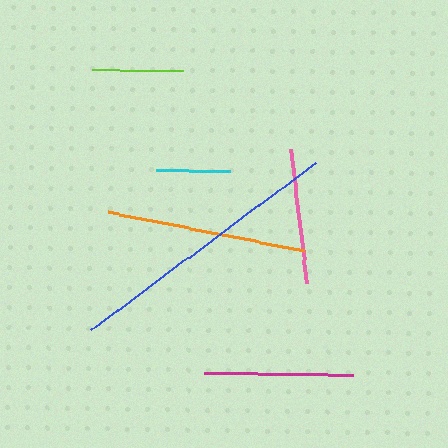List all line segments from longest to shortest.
From longest to shortest: blue, orange, magenta, pink, lime, cyan.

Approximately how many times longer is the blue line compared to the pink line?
The blue line is approximately 2.1 times the length of the pink line.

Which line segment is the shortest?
The cyan line is the shortest at approximately 73 pixels.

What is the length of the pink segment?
The pink segment is approximately 135 pixels long.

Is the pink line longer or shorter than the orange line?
The orange line is longer than the pink line.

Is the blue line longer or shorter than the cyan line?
The blue line is longer than the cyan line.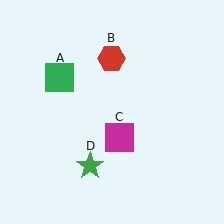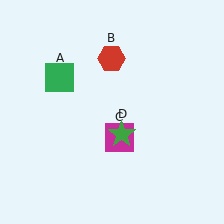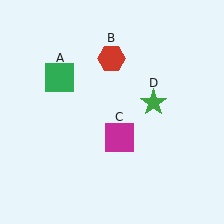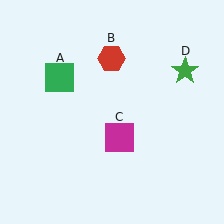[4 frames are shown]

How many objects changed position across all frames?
1 object changed position: green star (object D).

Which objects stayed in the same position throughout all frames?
Green square (object A) and red hexagon (object B) and magenta square (object C) remained stationary.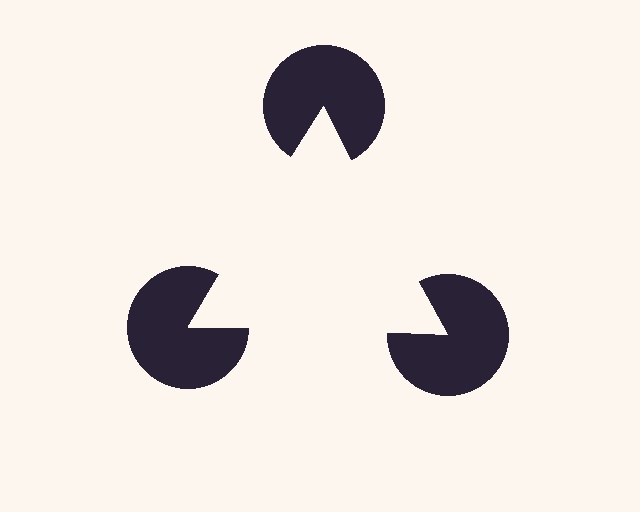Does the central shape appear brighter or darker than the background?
It typically appears slightly brighter than the background, even though no actual brightness change is drawn.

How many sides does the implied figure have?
3 sides.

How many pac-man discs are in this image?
There are 3 — one at each vertex of the illusory triangle.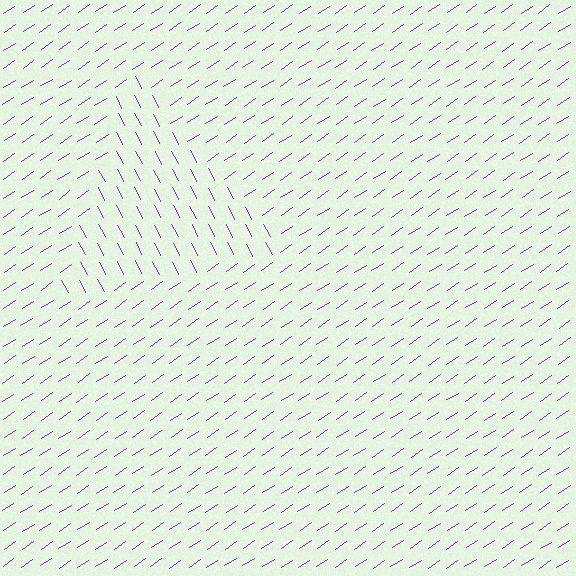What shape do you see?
I see a triangle.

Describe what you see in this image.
The image is filled with small purple line segments. A triangle region in the image has lines oriented differently from the surrounding lines, creating a visible texture boundary.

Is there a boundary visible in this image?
Yes, there is a texture boundary formed by a change in line orientation.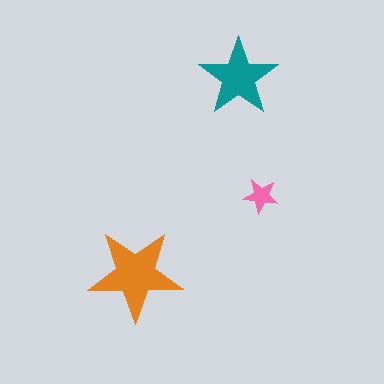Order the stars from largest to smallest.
the orange one, the teal one, the pink one.